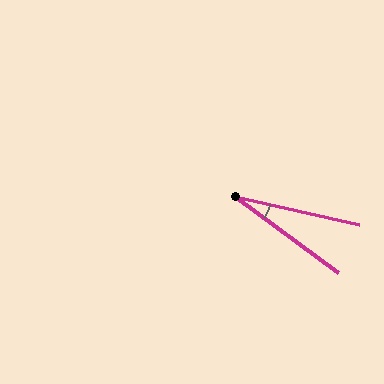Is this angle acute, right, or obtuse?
It is acute.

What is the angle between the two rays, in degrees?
Approximately 24 degrees.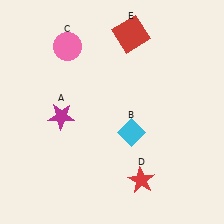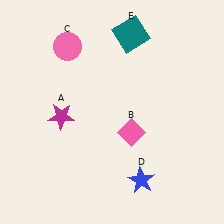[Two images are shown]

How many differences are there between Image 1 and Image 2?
There are 3 differences between the two images.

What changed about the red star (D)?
In Image 1, D is red. In Image 2, it changed to blue.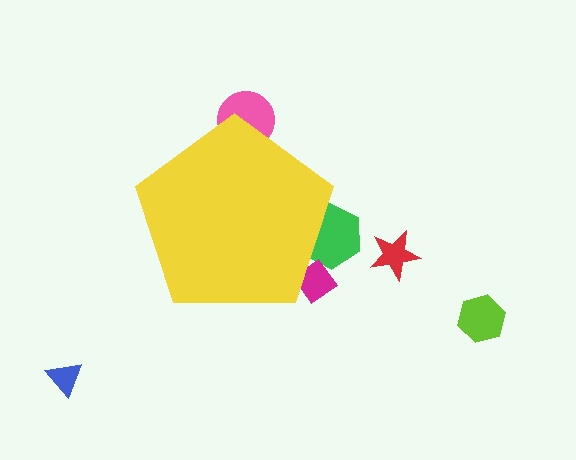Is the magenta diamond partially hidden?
Yes, the magenta diamond is partially hidden behind the yellow pentagon.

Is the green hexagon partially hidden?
Yes, the green hexagon is partially hidden behind the yellow pentagon.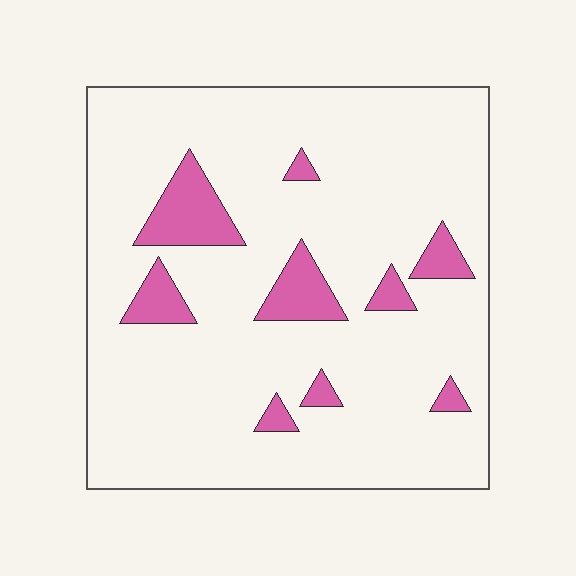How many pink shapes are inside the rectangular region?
9.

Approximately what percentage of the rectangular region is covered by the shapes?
Approximately 10%.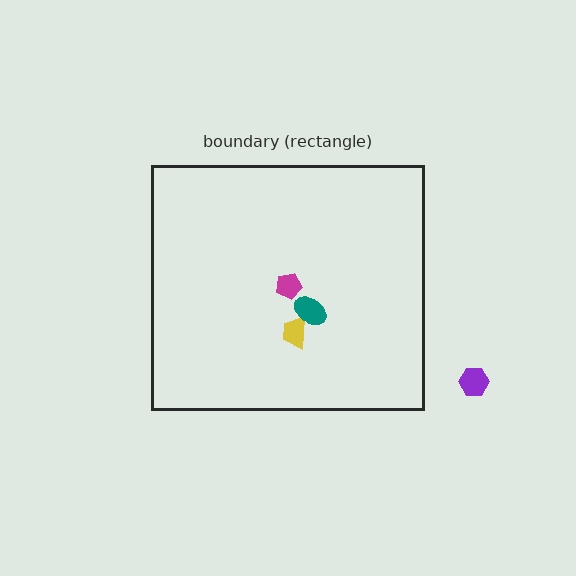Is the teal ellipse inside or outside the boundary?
Inside.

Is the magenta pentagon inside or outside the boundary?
Inside.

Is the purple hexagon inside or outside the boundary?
Outside.